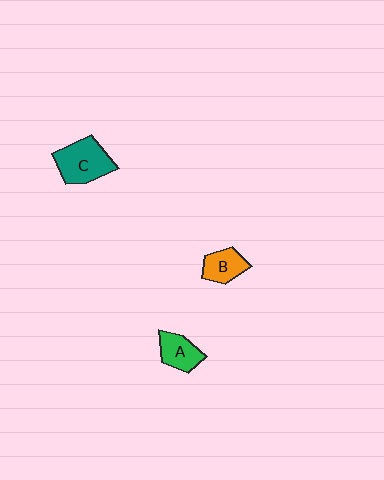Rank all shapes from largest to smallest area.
From largest to smallest: C (teal), A (green), B (orange).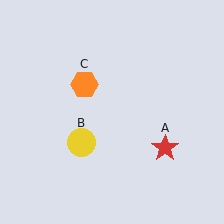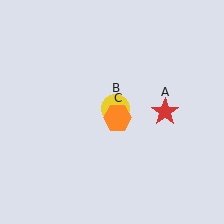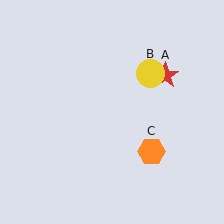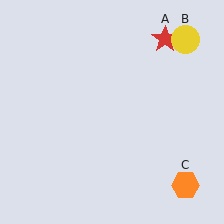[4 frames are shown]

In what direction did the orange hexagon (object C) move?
The orange hexagon (object C) moved down and to the right.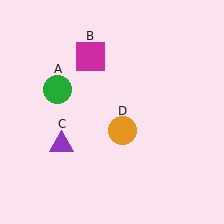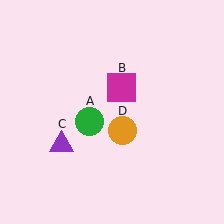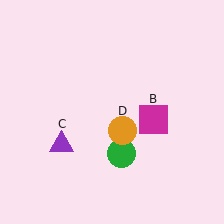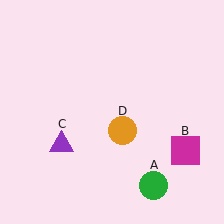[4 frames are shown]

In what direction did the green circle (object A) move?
The green circle (object A) moved down and to the right.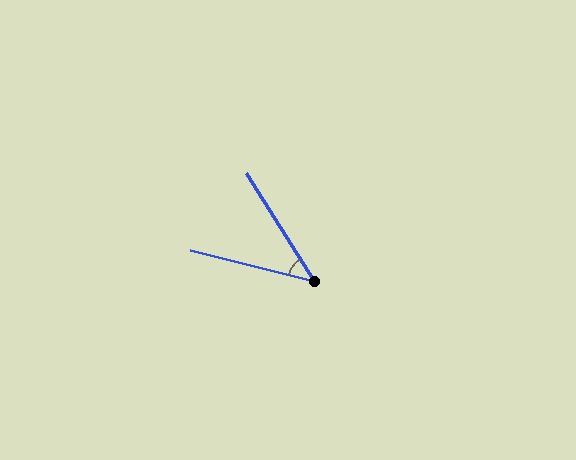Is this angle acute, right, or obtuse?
It is acute.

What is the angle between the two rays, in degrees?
Approximately 44 degrees.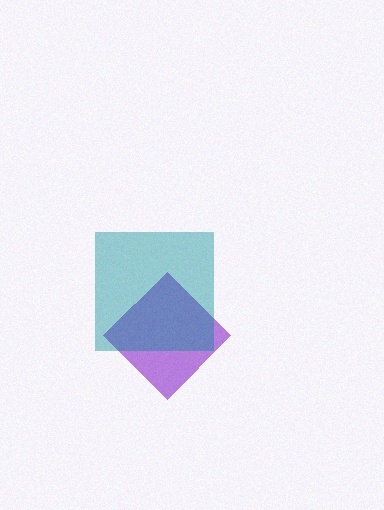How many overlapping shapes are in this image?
There are 2 overlapping shapes in the image.